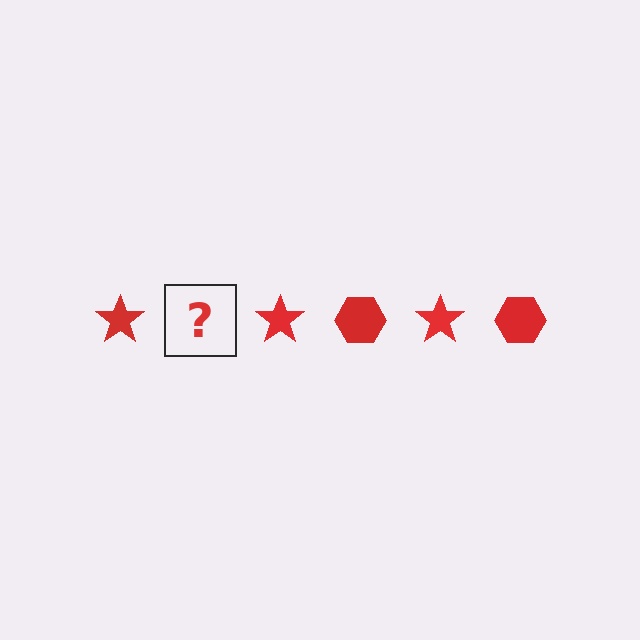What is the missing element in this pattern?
The missing element is a red hexagon.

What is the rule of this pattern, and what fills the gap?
The rule is that the pattern cycles through star, hexagon shapes in red. The gap should be filled with a red hexagon.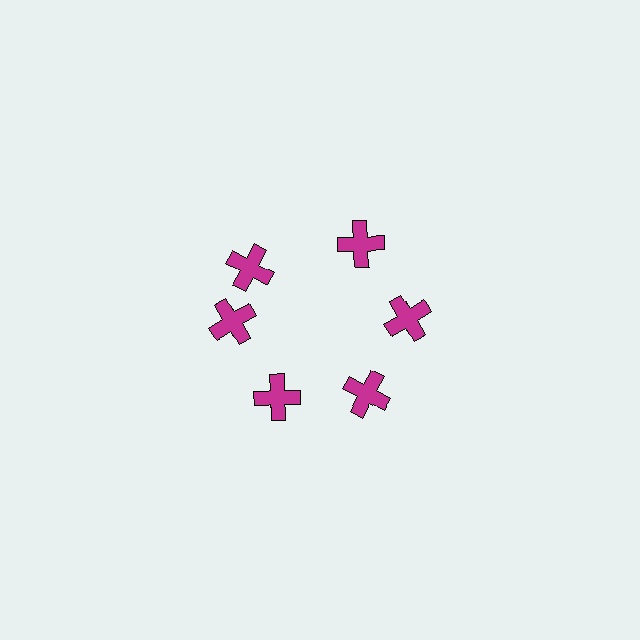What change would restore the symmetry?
The symmetry would be restored by rotating it back into even spacing with its neighbors so that all 6 crosses sit at equal angles and equal distance from the center.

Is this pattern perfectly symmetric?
No. The 6 magenta crosses are arranged in a ring, but one element near the 11 o'clock position is rotated out of alignment along the ring, breaking the 6-fold rotational symmetry.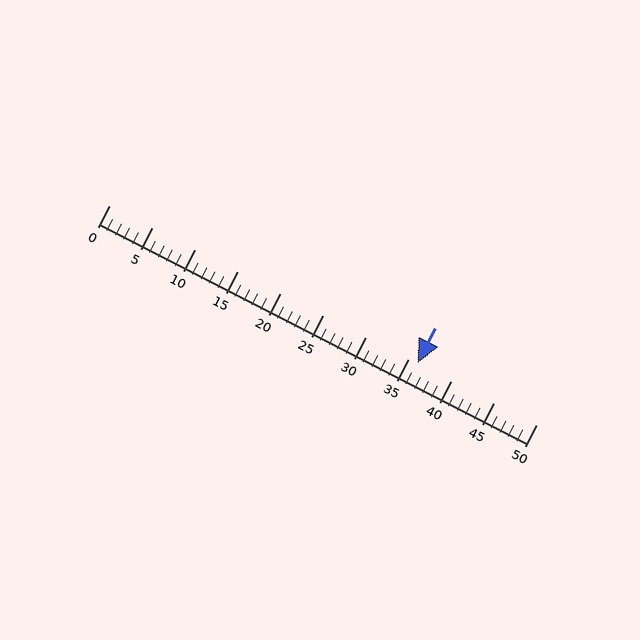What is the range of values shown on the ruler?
The ruler shows values from 0 to 50.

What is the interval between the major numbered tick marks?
The major tick marks are spaced 5 units apart.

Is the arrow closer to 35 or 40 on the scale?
The arrow is closer to 35.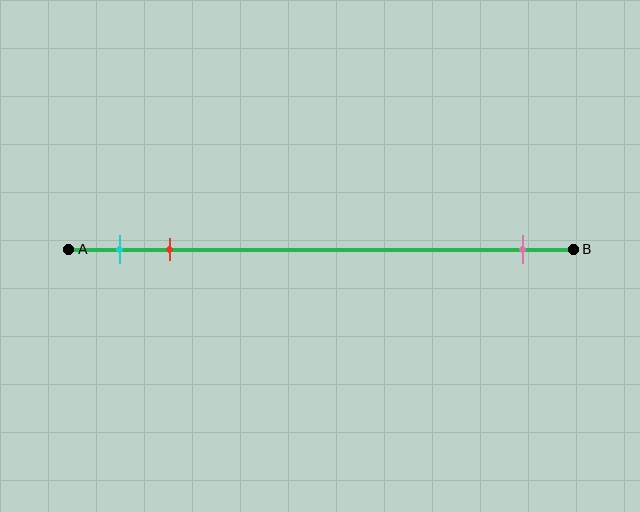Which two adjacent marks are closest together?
The cyan and red marks are the closest adjacent pair.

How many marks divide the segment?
There are 3 marks dividing the segment.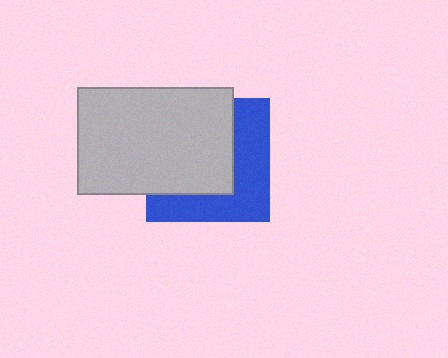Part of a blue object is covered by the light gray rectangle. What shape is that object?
It is a square.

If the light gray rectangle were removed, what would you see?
You would see the complete blue square.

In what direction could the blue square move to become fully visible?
The blue square could move toward the lower-right. That would shift it out from behind the light gray rectangle entirely.